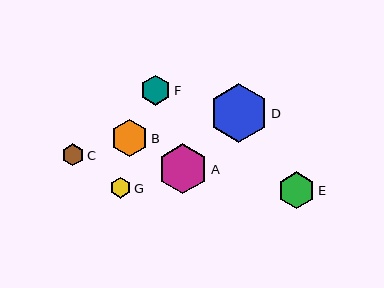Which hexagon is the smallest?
Hexagon G is the smallest with a size of approximately 21 pixels.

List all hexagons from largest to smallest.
From largest to smallest: D, A, B, E, F, C, G.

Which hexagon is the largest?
Hexagon D is the largest with a size of approximately 59 pixels.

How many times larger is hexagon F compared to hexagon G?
Hexagon F is approximately 1.4 times the size of hexagon G.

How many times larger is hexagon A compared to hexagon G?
Hexagon A is approximately 2.4 times the size of hexagon G.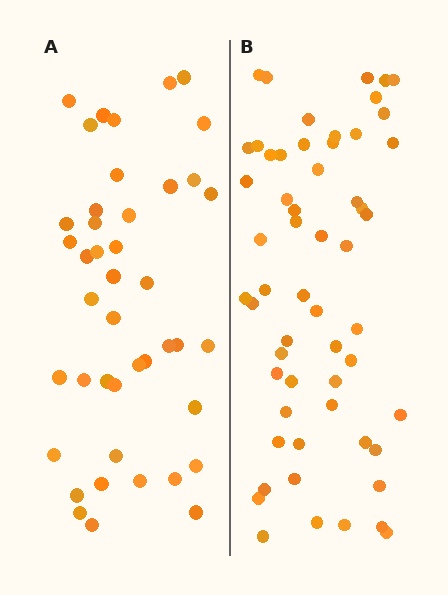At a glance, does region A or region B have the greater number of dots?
Region B (the right region) has more dots.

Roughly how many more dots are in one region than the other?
Region B has approximately 15 more dots than region A.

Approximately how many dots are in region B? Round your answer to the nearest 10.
About 60 dots. (The exact count is 57, which rounds to 60.)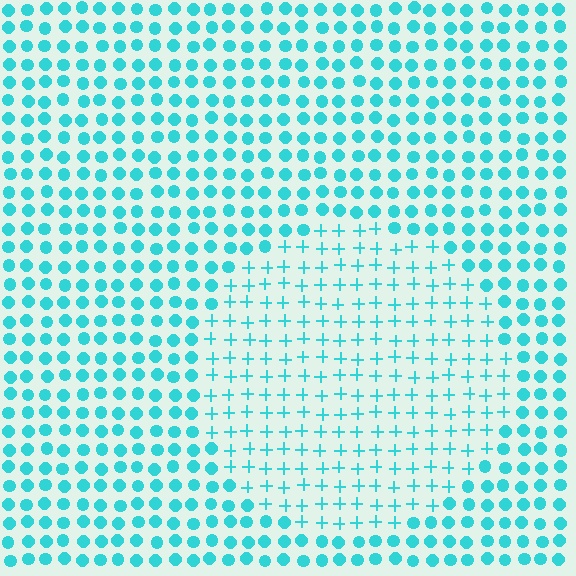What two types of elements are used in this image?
The image uses plus signs inside the circle region and circles outside it.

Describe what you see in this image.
The image is filled with small cyan elements arranged in a uniform grid. A circle-shaped region contains plus signs, while the surrounding area contains circles. The boundary is defined purely by the change in element shape.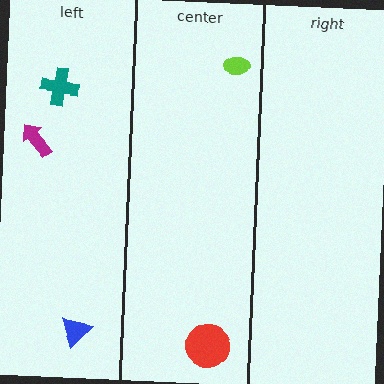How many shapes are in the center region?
2.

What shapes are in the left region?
The magenta arrow, the teal cross, the blue triangle.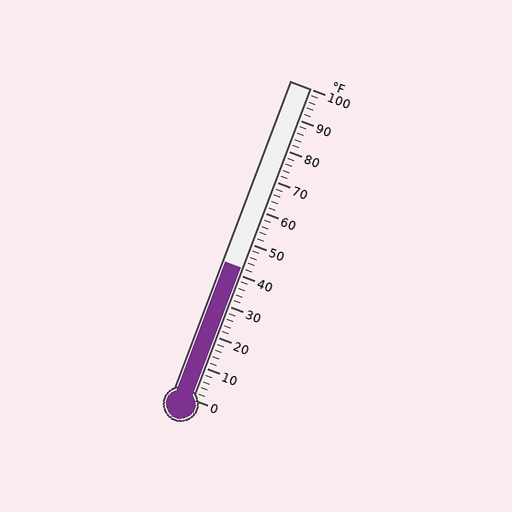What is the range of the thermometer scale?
The thermometer scale ranges from 0°F to 100°F.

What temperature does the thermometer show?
The thermometer shows approximately 42°F.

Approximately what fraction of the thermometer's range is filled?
The thermometer is filled to approximately 40% of its range.